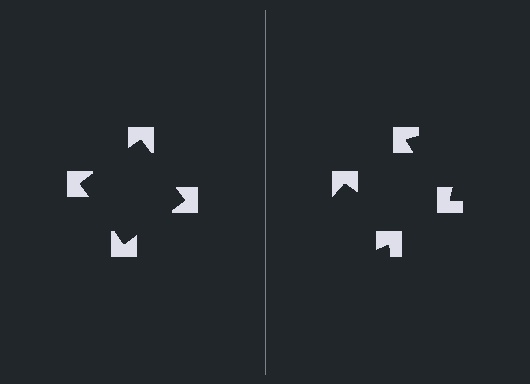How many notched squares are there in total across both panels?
8 — 4 on each side.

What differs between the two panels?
The notched squares are positioned identically on both sides; only the wedge orientations differ. On the left they align to a square; on the right they are misaligned.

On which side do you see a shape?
An illusory square appears on the left side. On the right side the wedge cuts are rotated, so no coherent shape forms.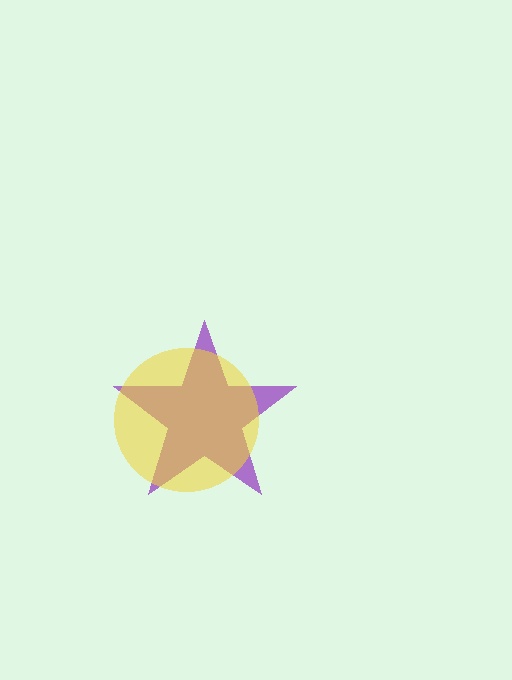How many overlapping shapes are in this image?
There are 2 overlapping shapes in the image.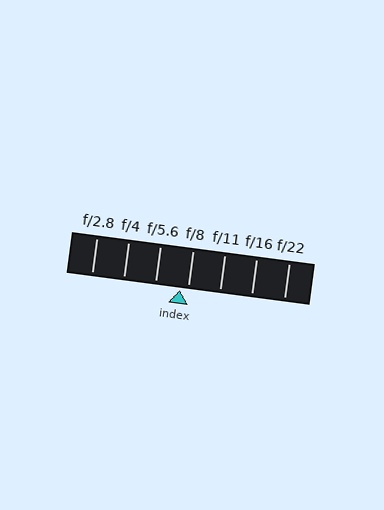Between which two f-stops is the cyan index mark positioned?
The index mark is between f/5.6 and f/8.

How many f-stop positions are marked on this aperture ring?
There are 7 f-stop positions marked.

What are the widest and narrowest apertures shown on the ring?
The widest aperture shown is f/2.8 and the narrowest is f/22.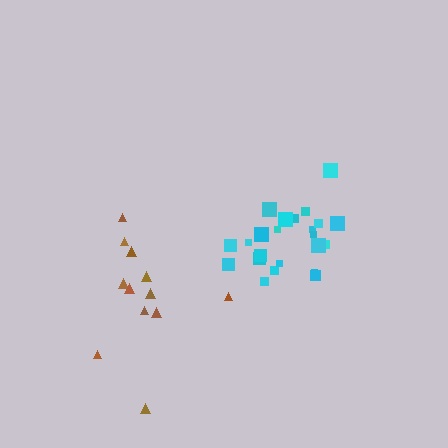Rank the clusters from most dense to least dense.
cyan, brown.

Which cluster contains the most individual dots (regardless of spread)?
Cyan (23).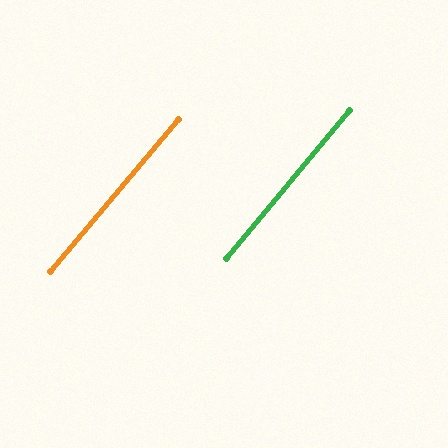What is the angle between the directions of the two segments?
Approximately 1 degree.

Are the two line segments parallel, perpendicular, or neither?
Parallel — their directions differ by only 0.5°.